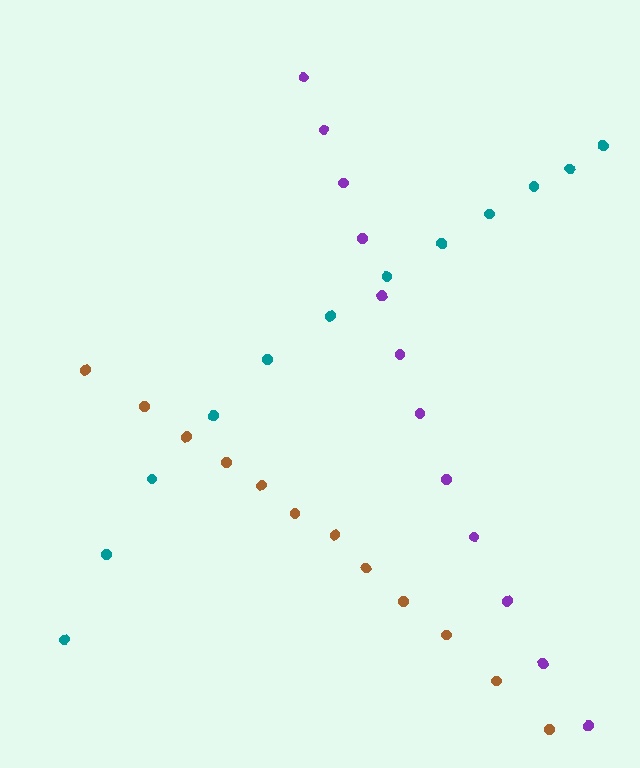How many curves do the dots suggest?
There are 3 distinct paths.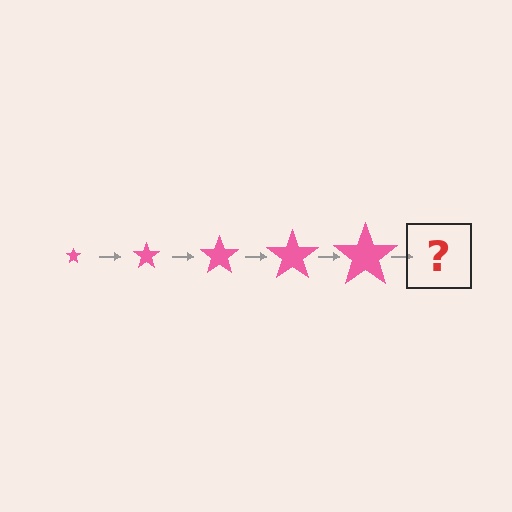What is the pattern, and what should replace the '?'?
The pattern is that the star gets progressively larger each step. The '?' should be a pink star, larger than the previous one.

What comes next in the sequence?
The next element should be a pink star, larger than the previous one.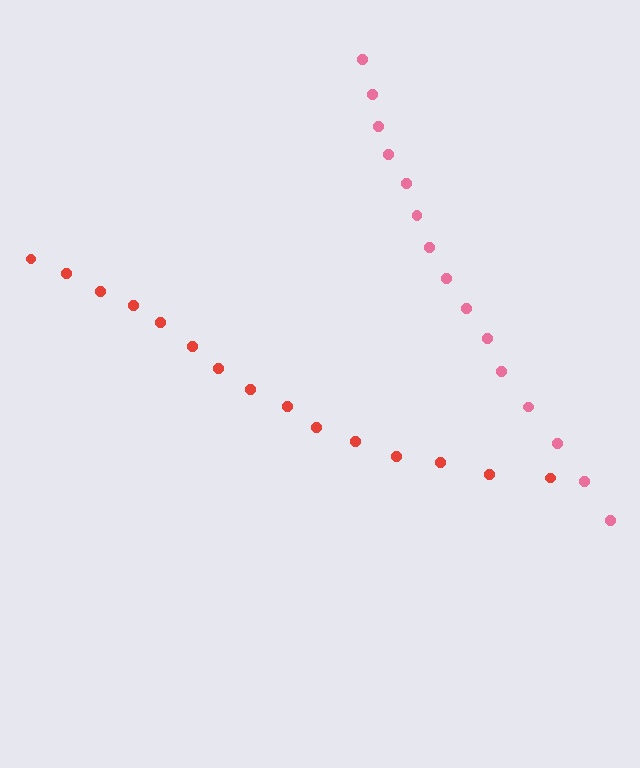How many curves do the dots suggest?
There are 2 distinct paths.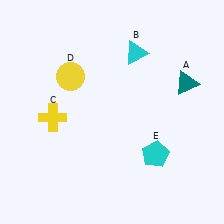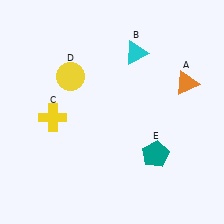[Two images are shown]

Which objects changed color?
A changed from teal to orange. E changed from cyan to teal.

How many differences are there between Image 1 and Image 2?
There are 2 differences between the two images.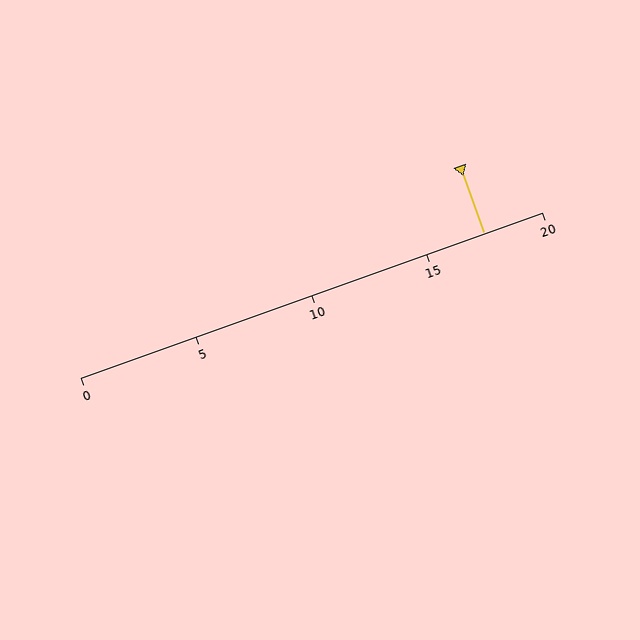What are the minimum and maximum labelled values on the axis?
The axis runs from 0 to 20.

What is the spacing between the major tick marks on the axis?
The major ticks are spaced 5 apart.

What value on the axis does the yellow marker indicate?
The marker indicates approximately 17.5.